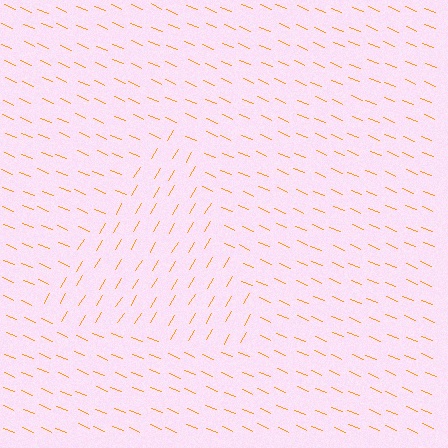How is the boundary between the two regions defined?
The boundary is defined purely by a change in line orientation (approximately 81 degrees difference). All lines are the same color and thickness.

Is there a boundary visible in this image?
Yes, there is a texture boundary formed by a change in line orientation.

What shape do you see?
I see a triangle.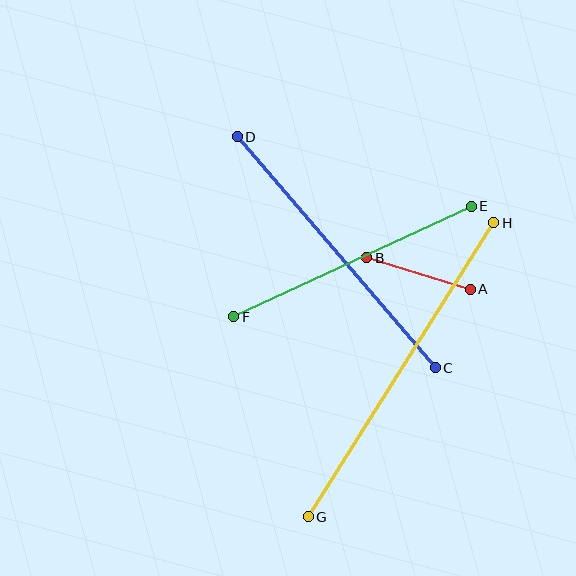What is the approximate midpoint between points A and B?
The midpoint is at approximately (419, 273) pixels.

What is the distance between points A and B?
The distance is approximately 108 pixels.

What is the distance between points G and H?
The distance is approximately 347 pixels.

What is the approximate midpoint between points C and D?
The midpoint is at approximately (336, 252) pixels.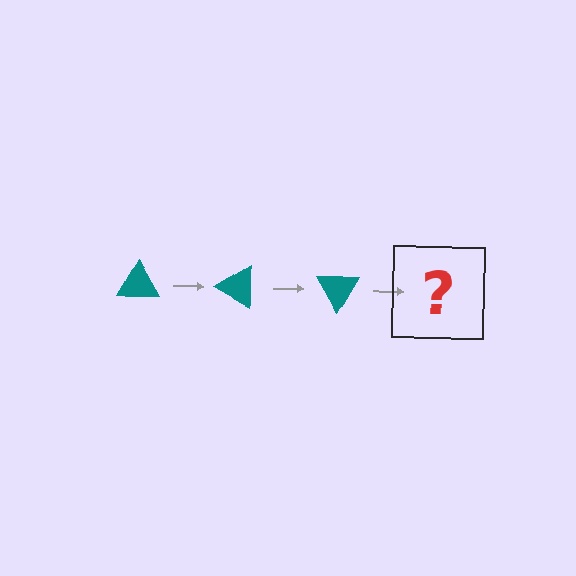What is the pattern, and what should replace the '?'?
The pattern is that the triangle rotates 30 degrees each step. The '?' should be a teal triangle rotated 90 degrees.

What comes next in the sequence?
The next element should be a teal triangle rotated 90 degrees.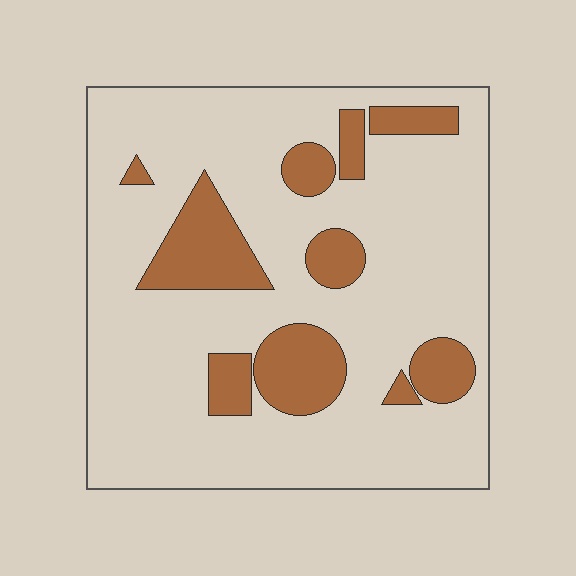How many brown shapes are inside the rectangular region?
10.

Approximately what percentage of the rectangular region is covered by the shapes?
Approximately 20%.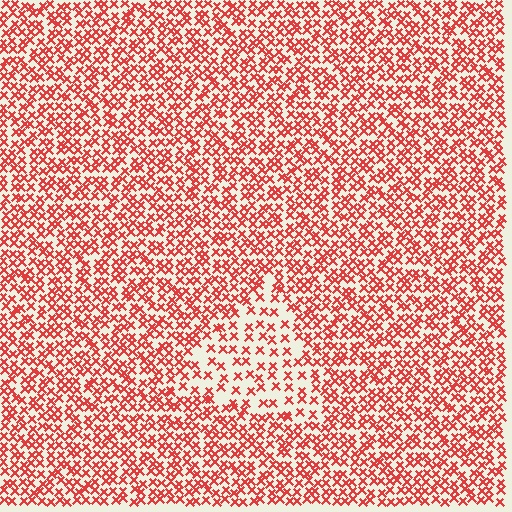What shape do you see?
I see a triangle.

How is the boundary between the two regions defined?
The boundary is defined by a change in element density (approximately 1.9x ratio). All elements are the same color, size, and shape.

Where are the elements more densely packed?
The elements are more densely packed outside the triangle boundary.